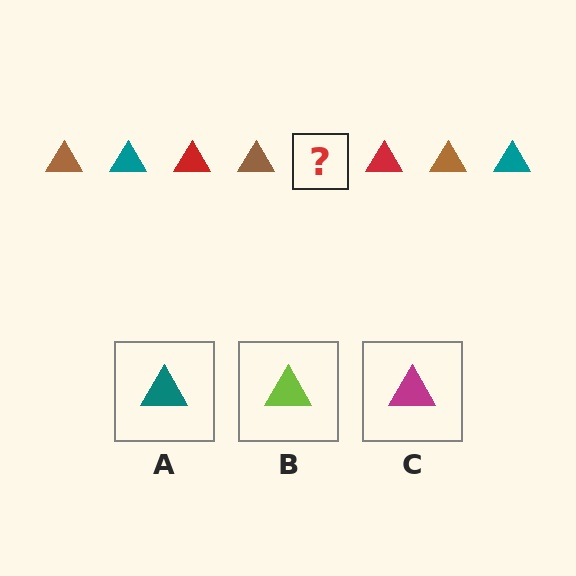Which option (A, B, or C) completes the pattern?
A.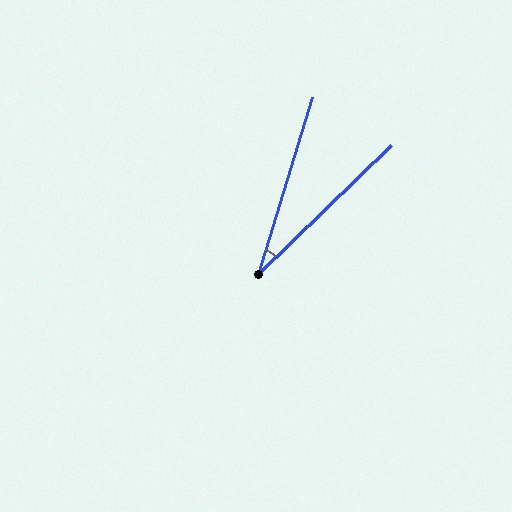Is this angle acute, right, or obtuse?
It is acute.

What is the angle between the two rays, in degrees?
Approximately 29 degrees.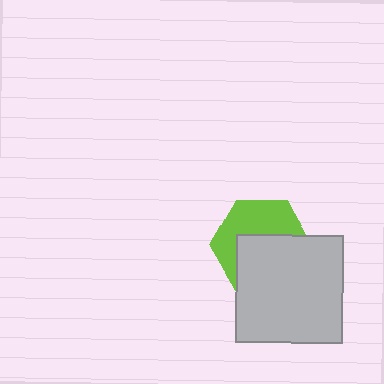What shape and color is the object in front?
The object in front is a light gray square.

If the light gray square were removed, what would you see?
You would see the complete lime hexagon.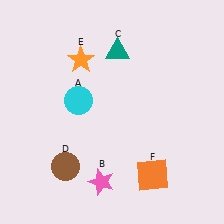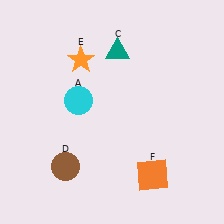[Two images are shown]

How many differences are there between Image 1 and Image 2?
There is 1 difference between the two images.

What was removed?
The pink star (B) was removed in Image 2.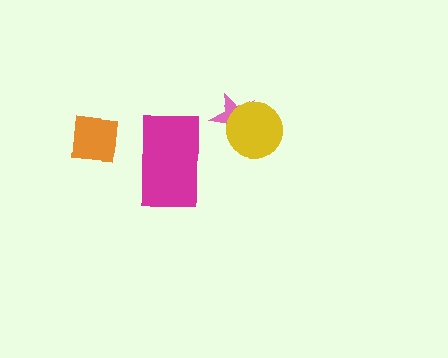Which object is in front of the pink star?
The yellow circle is in front of the pink star.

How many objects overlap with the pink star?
1 object overlaps with the pink star.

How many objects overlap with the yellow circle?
1 object overlaps with the yellow circle.